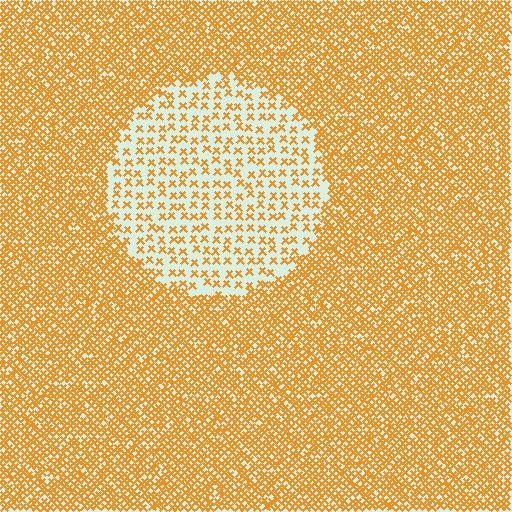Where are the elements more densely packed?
The elements are more densely packed outside the circle boundary.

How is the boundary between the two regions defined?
The boundary is defined by a change in element density (approximately 2.7x ratio). All elements are the same color, size, and shape.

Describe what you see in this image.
The image contains small orange elements arranged at two different densities. A circle-shaped region is visible where the elements are less densely packed than the surrounding area.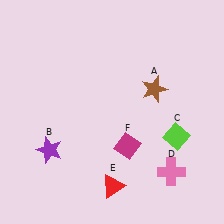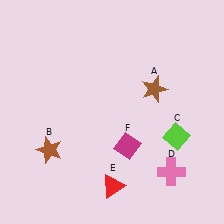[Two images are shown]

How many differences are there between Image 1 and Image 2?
There is 1 difference between the two images.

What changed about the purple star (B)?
In Image 1, B is purple. In Image 2, it changed to brown.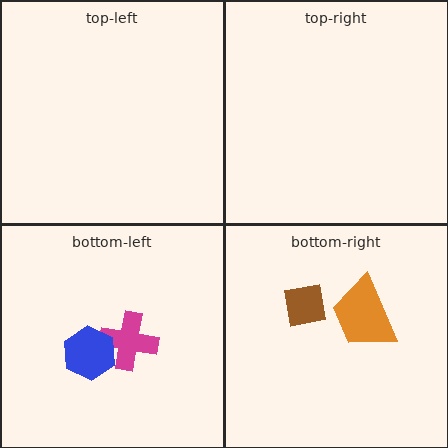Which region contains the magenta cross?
The bottom-left region.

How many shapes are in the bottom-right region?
2.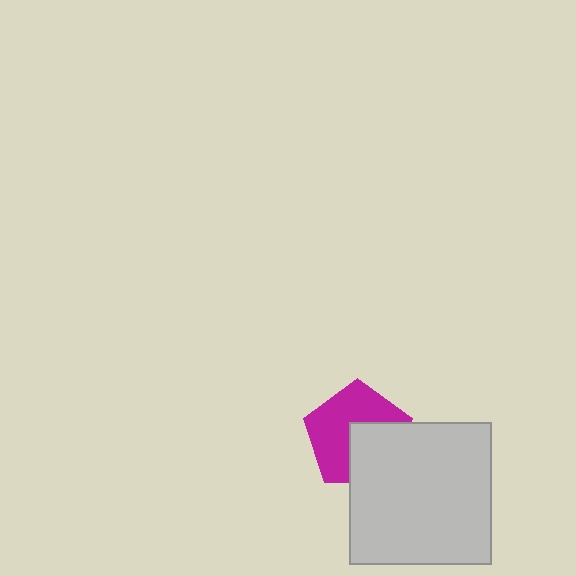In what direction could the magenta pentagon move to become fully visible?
The magenta pentagon could move toward the upper-left. That would shift it out from behind the light gray square entirely.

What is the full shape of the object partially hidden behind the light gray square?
The partially hidden object is a magenta pentagon.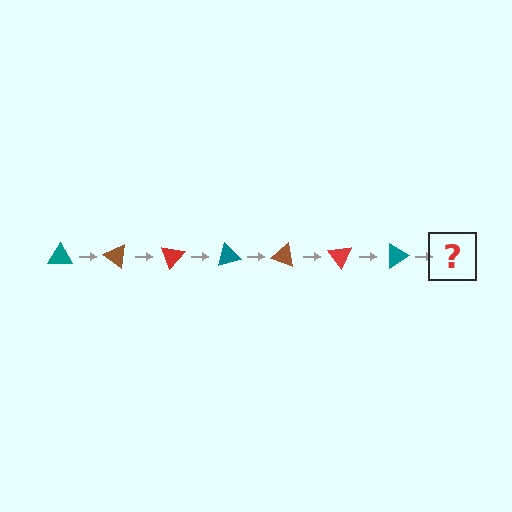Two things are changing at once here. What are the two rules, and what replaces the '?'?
The two rules are that it rotates 35 degrees each step and the color cycles through teal, brown, and red. The '?' should be a brown triangle, rotated 245 degrees from the start.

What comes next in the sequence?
The next element should be a brown triangle, rotated 245 degrees from the start.